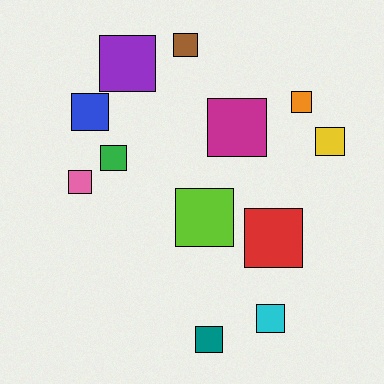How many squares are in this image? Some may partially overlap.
There are 12 squares.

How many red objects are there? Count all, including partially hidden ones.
There is 1 red object.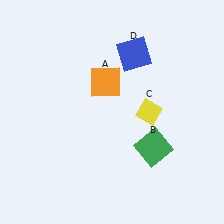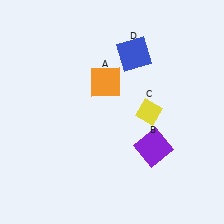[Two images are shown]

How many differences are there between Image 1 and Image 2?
There is 1 difference between the two images.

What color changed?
The square (B) changed from green in Image 1 to purple in Image 2.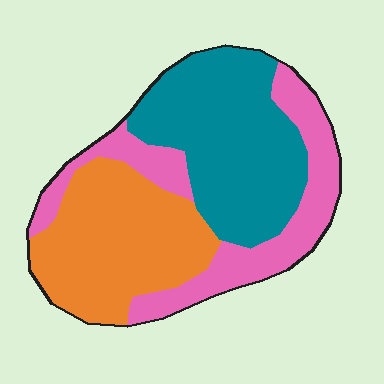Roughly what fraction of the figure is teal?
Teal takes up about three eighths (3/8) of the figure.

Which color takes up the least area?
Pink, at roughly 30%.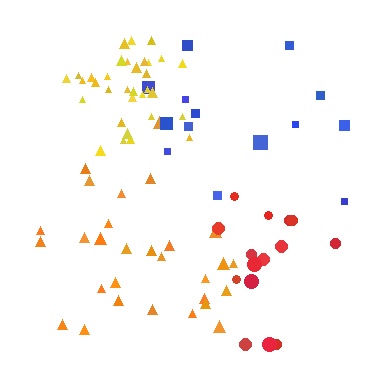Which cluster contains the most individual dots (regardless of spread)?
Yellow (33).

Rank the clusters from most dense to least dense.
yellow, red, orange, blue.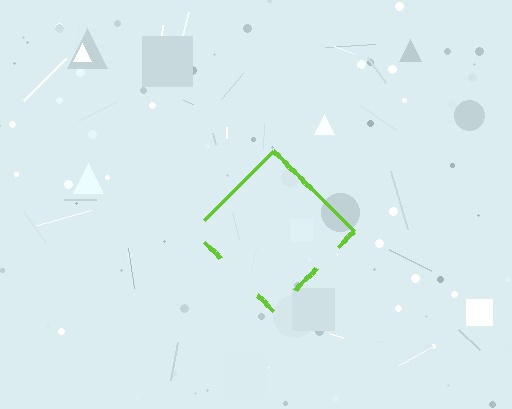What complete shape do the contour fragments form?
The contour fragments form a diamond.